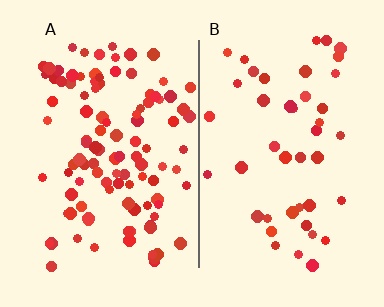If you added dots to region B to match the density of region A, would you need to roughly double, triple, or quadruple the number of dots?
Approximately double.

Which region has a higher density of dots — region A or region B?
A (the left).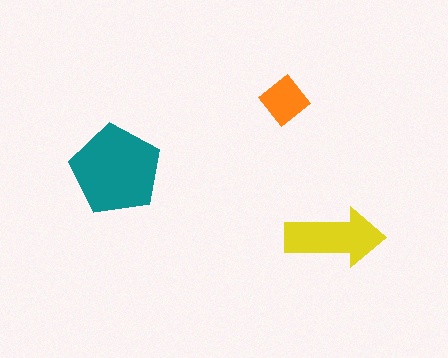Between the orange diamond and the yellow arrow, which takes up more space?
The yellow arrow.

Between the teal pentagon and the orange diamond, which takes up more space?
The teal pentagon.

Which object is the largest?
The teal pentagon.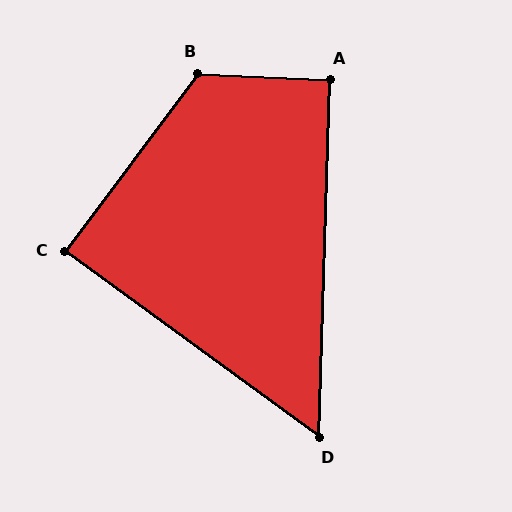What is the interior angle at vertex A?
Approximately 91 degrees (approximately right).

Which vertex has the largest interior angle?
B, at approximately 124 degrees.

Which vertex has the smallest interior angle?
D, at approximately 56 degrees.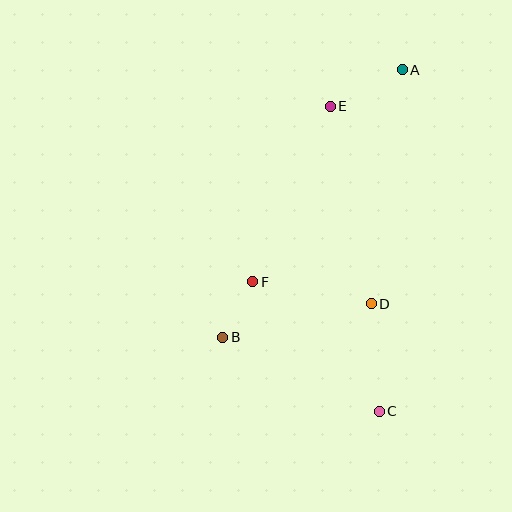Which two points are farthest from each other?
Points A and C are farthest from each other.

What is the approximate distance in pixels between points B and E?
The distance between B and E is approximately 255 pixels.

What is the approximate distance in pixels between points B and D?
The distance between B and D is approximately 152 pixels.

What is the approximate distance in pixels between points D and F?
The distance between D and F is approximately 120 pixels.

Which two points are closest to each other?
Points B and F are closest to each other.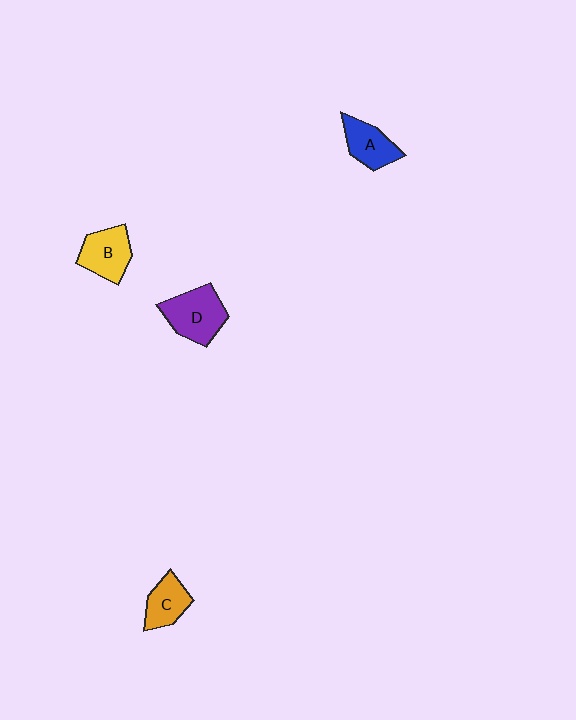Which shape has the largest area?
Shape D (purple).